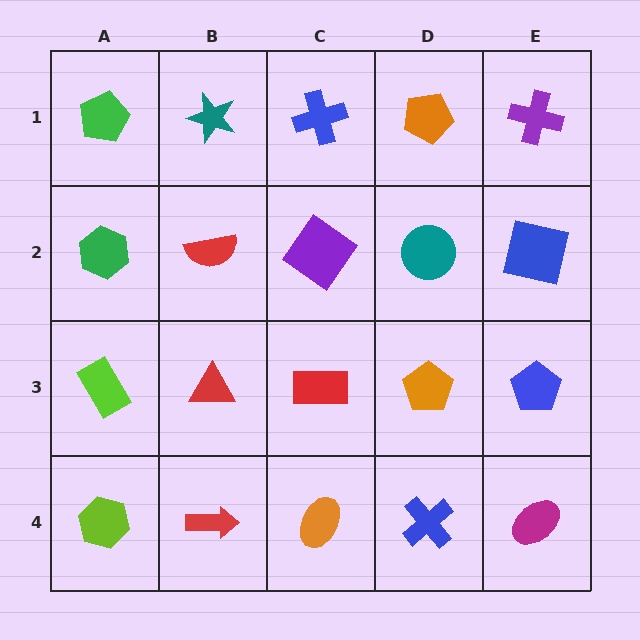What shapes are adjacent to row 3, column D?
A teal circle (row 2, column D), a blue cross (row 4, column D), a red rectangle (row 3, column C), a blue pentagon (row 3, column E).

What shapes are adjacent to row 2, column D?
An orange pentagon (row 1, column D), an orange pentagon (row 3, column D), a purple diamond (row 2, column C), a blue square (row 2, column E).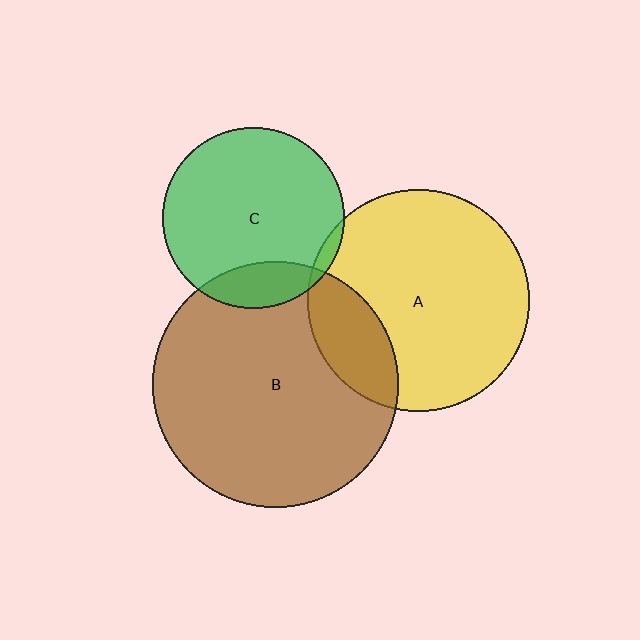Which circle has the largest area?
Circle B (brown).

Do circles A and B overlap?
Yes.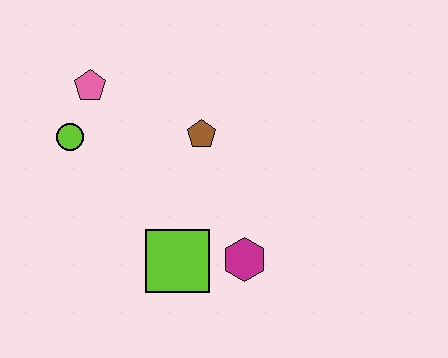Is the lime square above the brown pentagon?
No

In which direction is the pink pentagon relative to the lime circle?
The pink pentagon is above the lime circle.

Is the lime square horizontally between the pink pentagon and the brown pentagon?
Yes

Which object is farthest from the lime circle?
The magenta hexagon is farthest from the lime circle.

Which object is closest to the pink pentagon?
The lime circle is closest to the pink pentagon.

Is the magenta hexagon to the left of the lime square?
No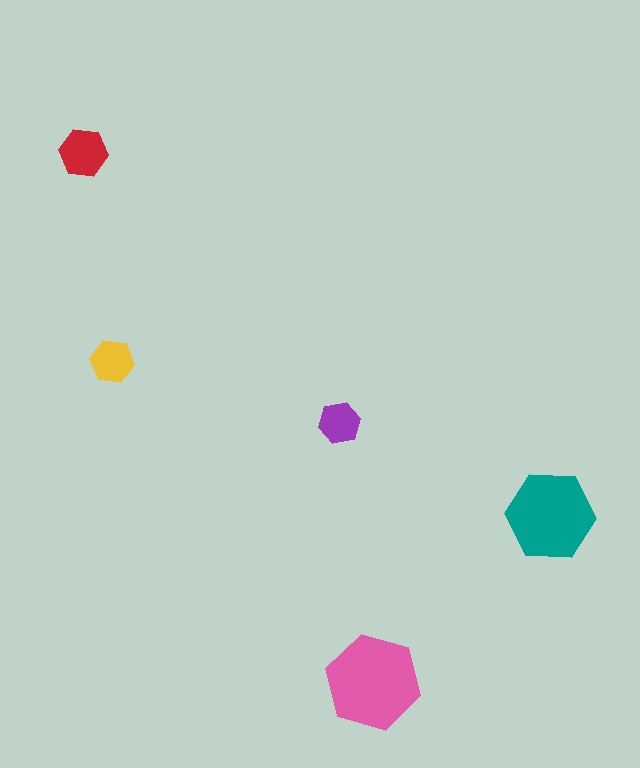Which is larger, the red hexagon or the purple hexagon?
The red one.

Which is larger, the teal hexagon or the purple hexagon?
The teal one.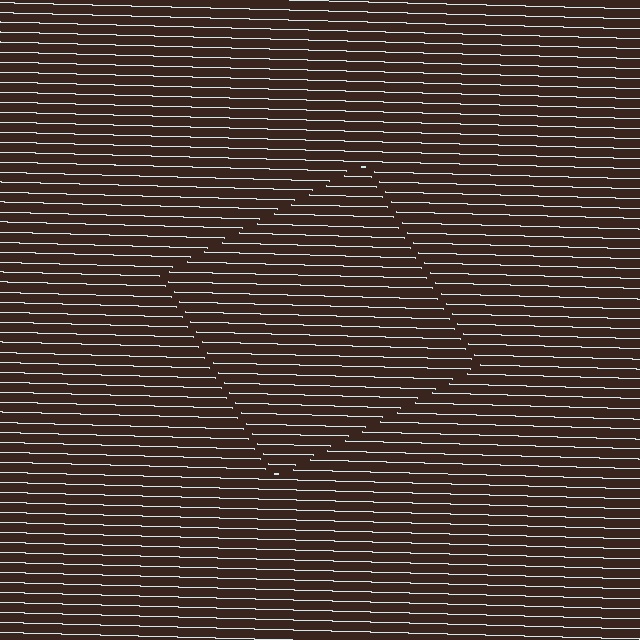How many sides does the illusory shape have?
4 sides — the line-ends trace a square.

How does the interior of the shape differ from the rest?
The interior of the shape contains the same grating, shifted by half a period — the contour is defined by the phase discontinuity where line-ends from the inner and outer gratings abut.